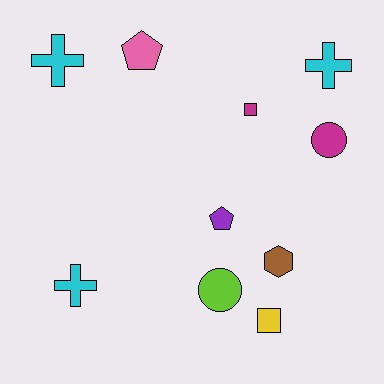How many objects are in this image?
There are 10 objects.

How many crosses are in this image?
There are 3 crosses.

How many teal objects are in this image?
There are no teal objects.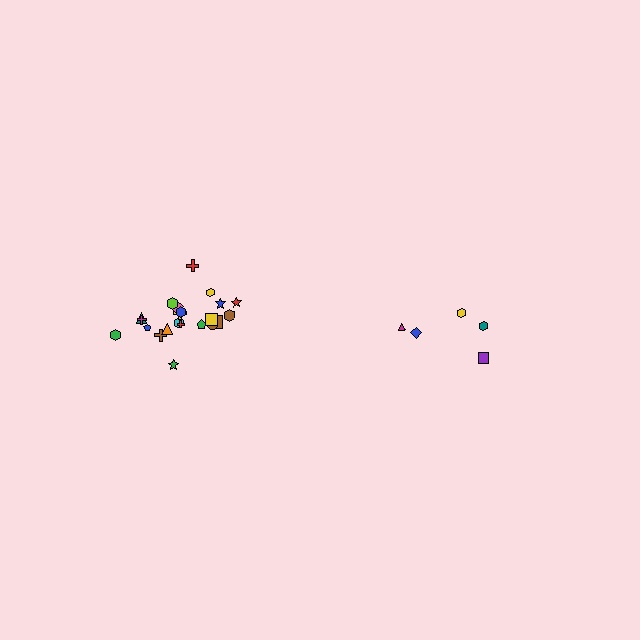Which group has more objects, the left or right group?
The left group.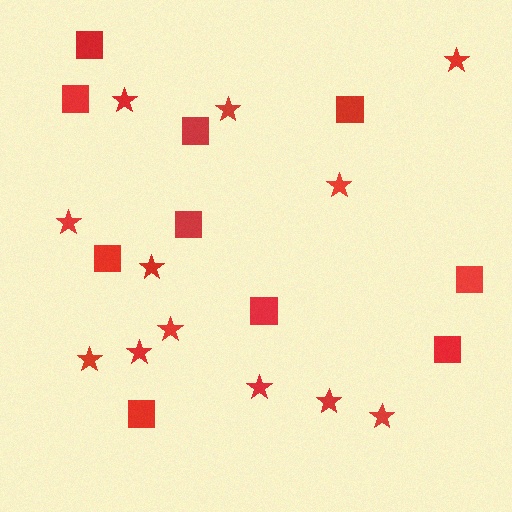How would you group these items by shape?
There are 2 groups: one group of stars (12) and one group of squares (10).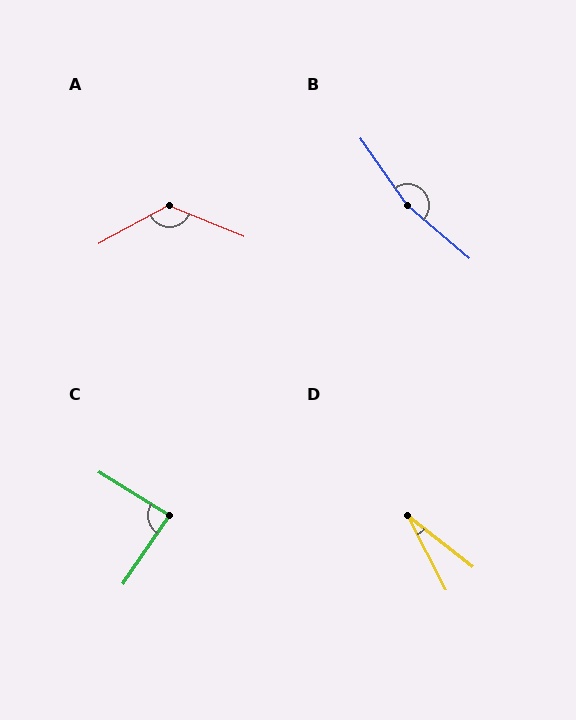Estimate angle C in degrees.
Approximately 87 degrees.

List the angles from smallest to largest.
D (24°), C (87°), A (129°), B (166°).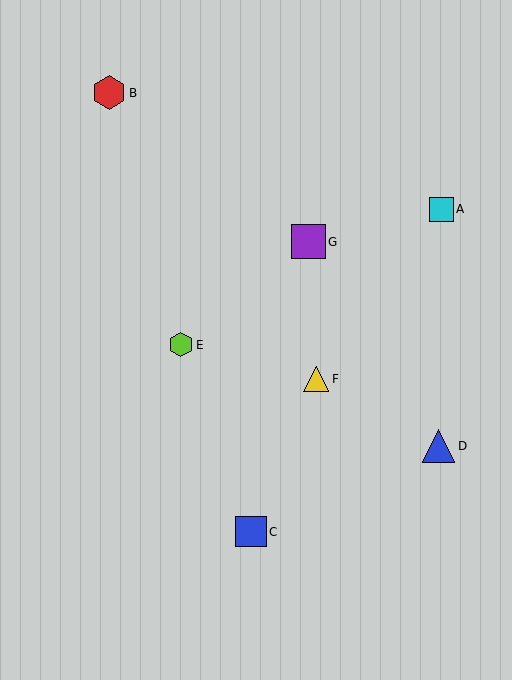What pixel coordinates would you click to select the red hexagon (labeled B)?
Click at (109, 93) to select the red hexagon B.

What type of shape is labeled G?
Shape G is a purple square.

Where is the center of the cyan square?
The center of the cyan square is at (441, 209).